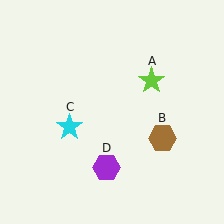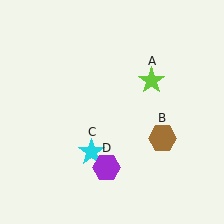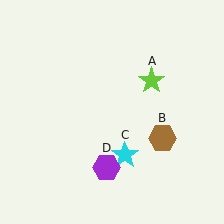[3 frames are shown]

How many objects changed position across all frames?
1 object changed position: cyan star (object C).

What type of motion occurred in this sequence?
The cyan star (object C) rotated counterclockwise around the center of the scene.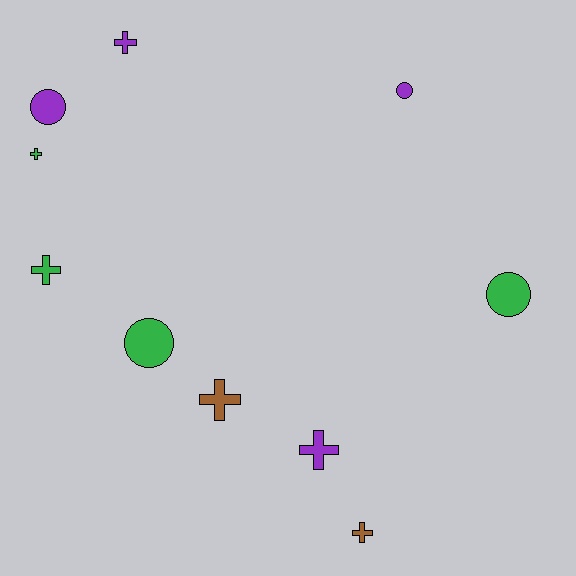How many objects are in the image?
There are 10 objects.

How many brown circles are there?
There are no brown circles.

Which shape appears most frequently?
Cross, with 6 objects.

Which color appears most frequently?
Green, with 4 objects.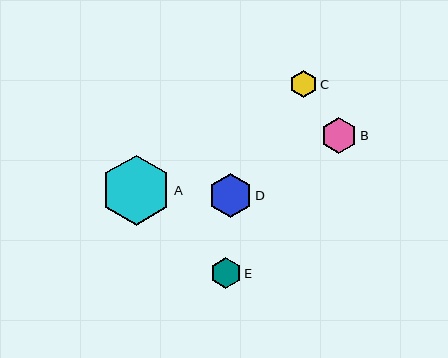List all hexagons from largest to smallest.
From largest to smallest: A, D, B, E, C.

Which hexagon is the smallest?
Hexagon C is the smallest with a size of approximately 27 pixels.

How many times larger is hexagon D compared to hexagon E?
Hexagon D is approximately 1.4 times the size of hexagon E.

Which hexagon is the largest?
Hexagon A is the largest with a size of approximately 70 pixels.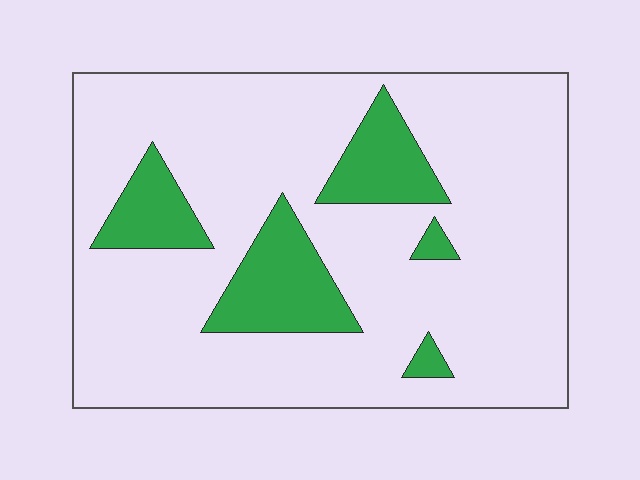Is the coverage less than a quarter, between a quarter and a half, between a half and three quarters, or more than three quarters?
Less than a quarter.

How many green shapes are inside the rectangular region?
5.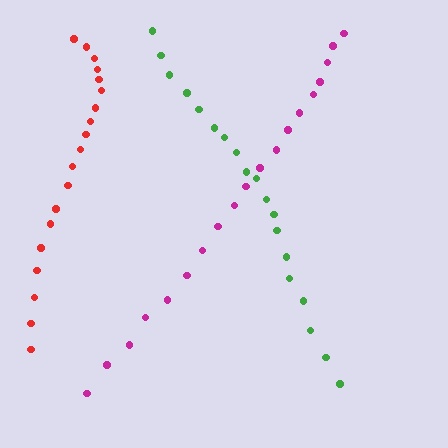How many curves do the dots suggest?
There are 3 distinct paths.